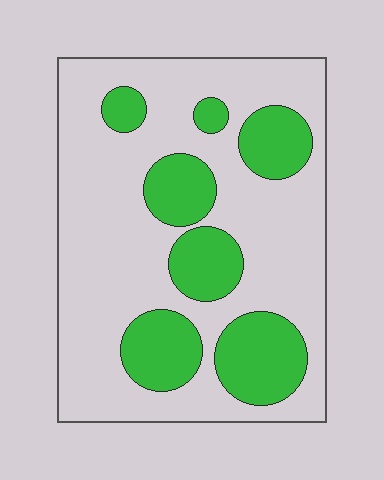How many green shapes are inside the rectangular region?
7.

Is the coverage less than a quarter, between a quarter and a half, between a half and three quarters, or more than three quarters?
Between a quarter and a half.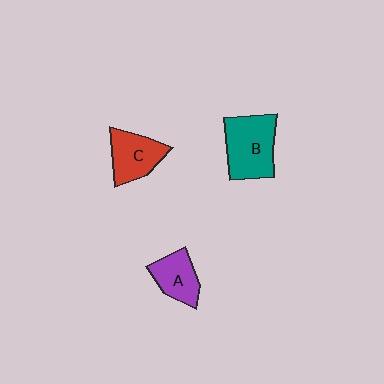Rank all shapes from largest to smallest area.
From largest to smallest: B (teal), C (red), A (purple).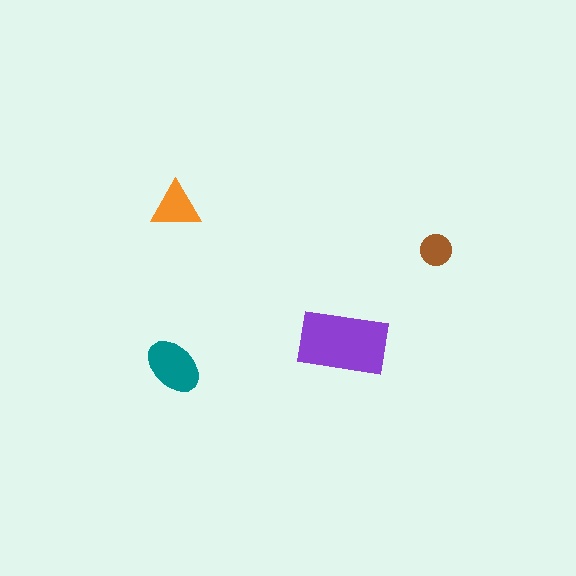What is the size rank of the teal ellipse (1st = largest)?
2nd.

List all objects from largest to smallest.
The purple rectangle, the teal ellipse, the orange triangle, the brown circle.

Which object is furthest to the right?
The brown circle is rightmost.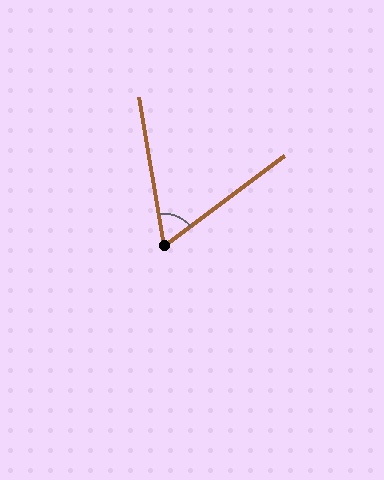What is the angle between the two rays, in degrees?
Approximately 62 degrees.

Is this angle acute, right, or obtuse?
It is acute.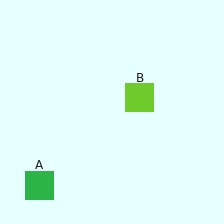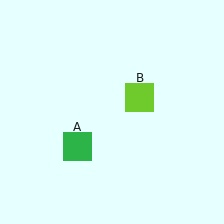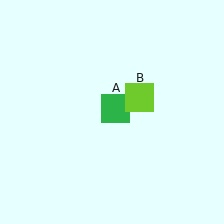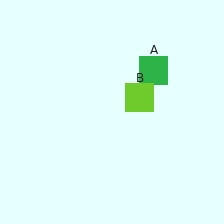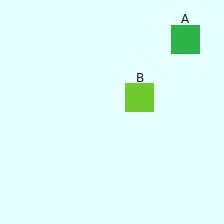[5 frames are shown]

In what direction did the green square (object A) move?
The green square (object A) moved up and to the right.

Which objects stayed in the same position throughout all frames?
Lime square (object B) remained stationary.